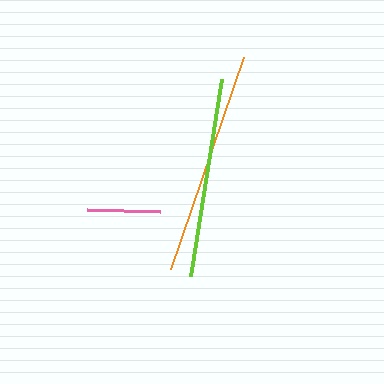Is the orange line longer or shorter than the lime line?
The orange line is longer than the lime line.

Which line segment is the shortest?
The pink line is the shortest at approximately 73 pixels.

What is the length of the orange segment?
The orange segment is approximately 225 pixels long.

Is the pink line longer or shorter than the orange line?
The orange line is longer than the pink line.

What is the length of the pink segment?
The pink segment is approximately 73 pixels long.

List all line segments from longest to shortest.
From longest to shortest: orange, lime, pink.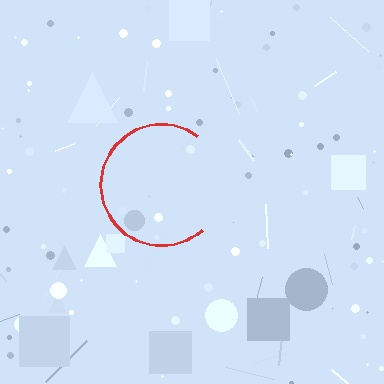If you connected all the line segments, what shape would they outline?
They would outline a circle.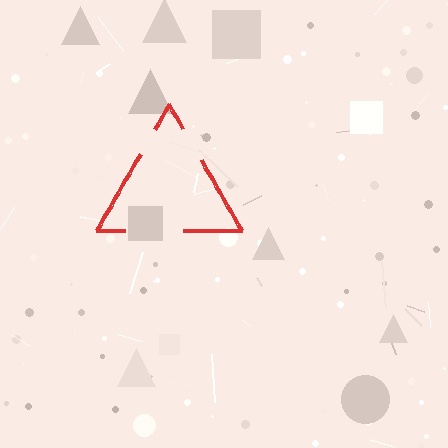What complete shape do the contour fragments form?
The contour fragments form a triangle.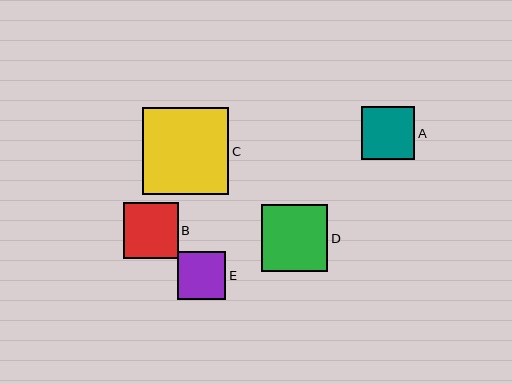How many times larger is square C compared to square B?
Square C is approximately 1.6 times the size of square B.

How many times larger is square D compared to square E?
Square D is approximately 1.4 times the size of square E.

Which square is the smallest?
Square E is the smallest with a size of approximately 48 pixels.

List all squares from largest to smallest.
From largest to smallest: C, D, B, A, E.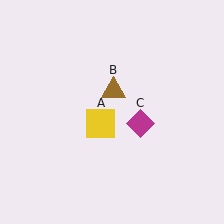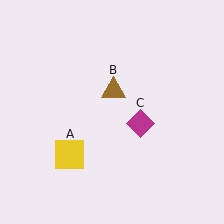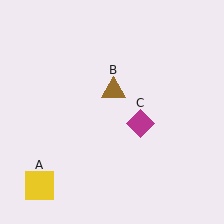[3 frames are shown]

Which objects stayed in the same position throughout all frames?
Brown triangle (object B) and magenta diamond (object C) remained stationary.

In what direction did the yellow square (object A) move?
The yellow square (object A) moved down and to the left.